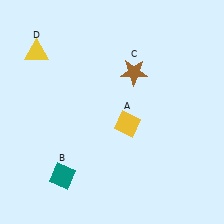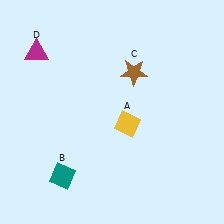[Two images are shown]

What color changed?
The triangle (D) changed from yellow in Image 1 to magenta in Image 2.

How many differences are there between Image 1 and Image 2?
There is 1 difference between the two images.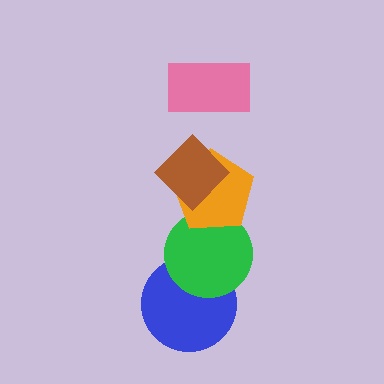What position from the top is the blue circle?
The blue circle is 5th from the top.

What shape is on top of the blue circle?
The green circle is on top of the blue circle.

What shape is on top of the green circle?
The orange pentagon is on top of the green circle.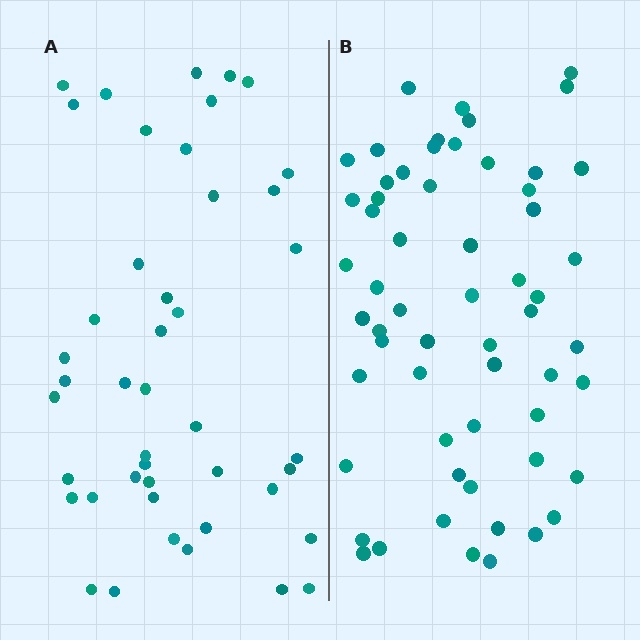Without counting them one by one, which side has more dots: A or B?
Region B (the right region) has more dots.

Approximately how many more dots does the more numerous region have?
Region B has approximately 15 more dots than region A.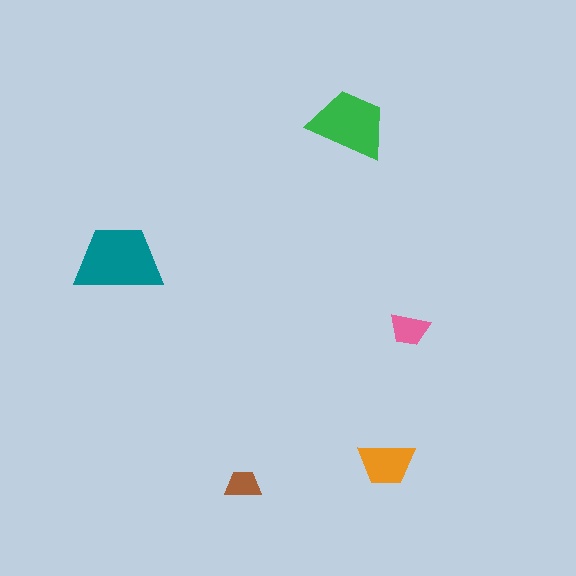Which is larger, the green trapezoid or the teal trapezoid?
The teal one.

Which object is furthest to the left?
The teal trapezoid is leftmost.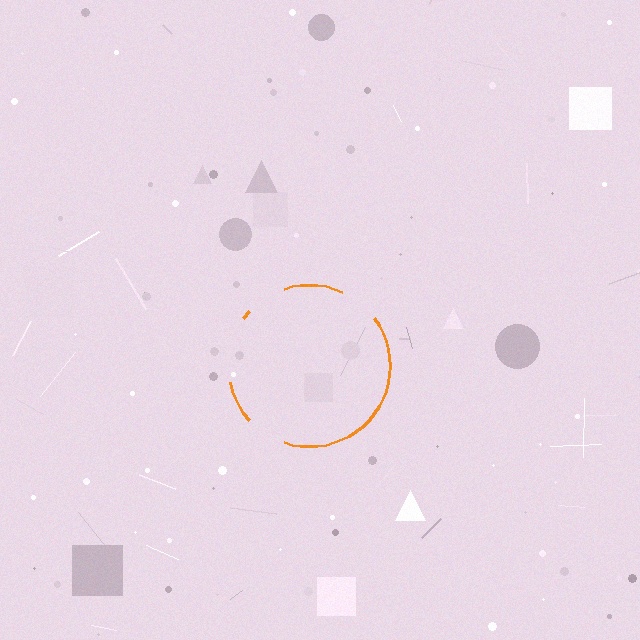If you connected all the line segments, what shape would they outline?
They would outline a circle.